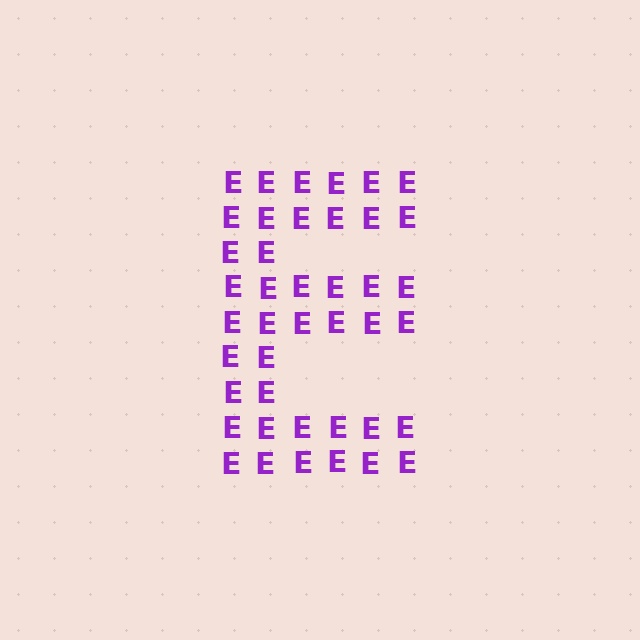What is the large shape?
The large shape is the letter E.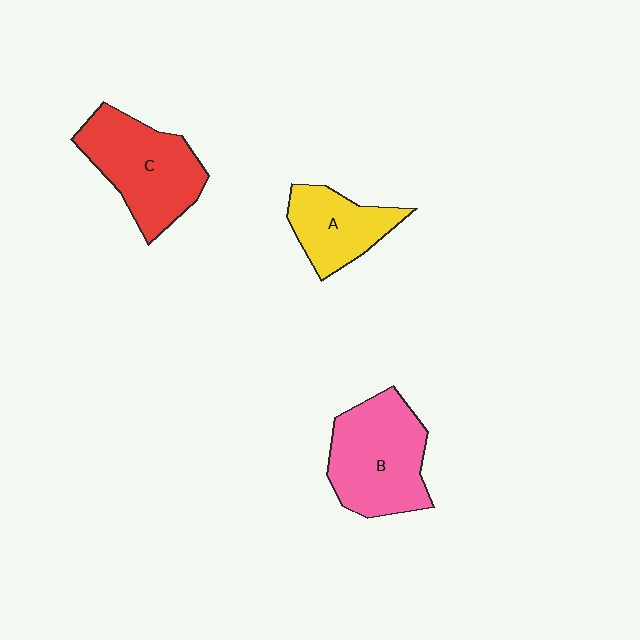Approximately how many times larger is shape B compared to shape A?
Approximately 1.5 times.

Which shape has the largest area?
Shape B (pink).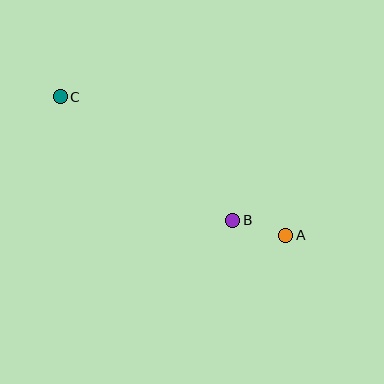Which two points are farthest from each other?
Points A and C are farthest from each other.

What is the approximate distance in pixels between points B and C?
The distance between B and C is approximately 212 pixels.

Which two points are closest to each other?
Points A and B are closest to each other.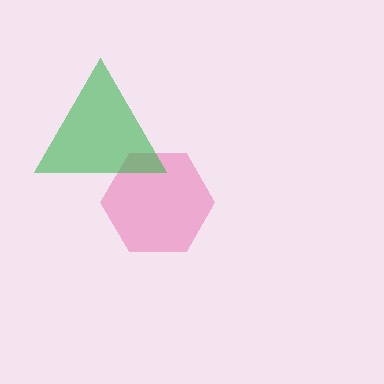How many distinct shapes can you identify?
There are 2 distinct shapes: a pink hexagon, a green triangle.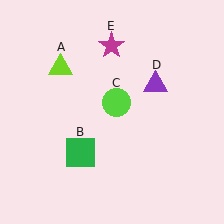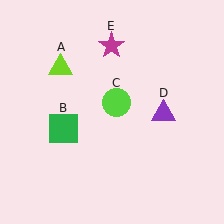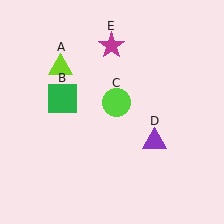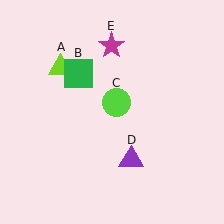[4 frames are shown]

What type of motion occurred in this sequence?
The green square (object B), purple triangle (object D) rotated clockwise around the center of the scene.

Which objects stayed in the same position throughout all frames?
Lime triangle (object A) and lime circle (object C) and magenta star (object E) remained stationary.